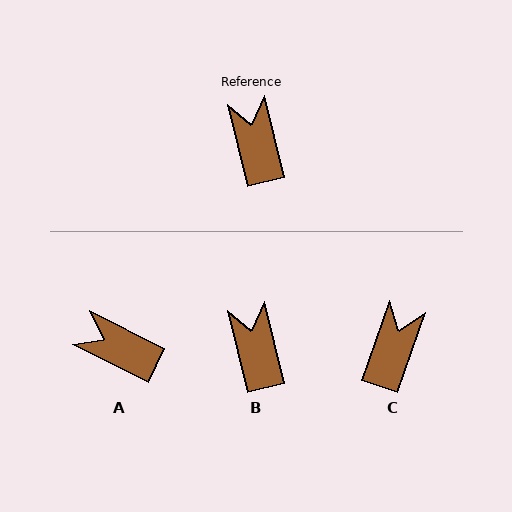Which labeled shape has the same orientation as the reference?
B.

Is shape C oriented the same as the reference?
No, it is off by about 33 degrees.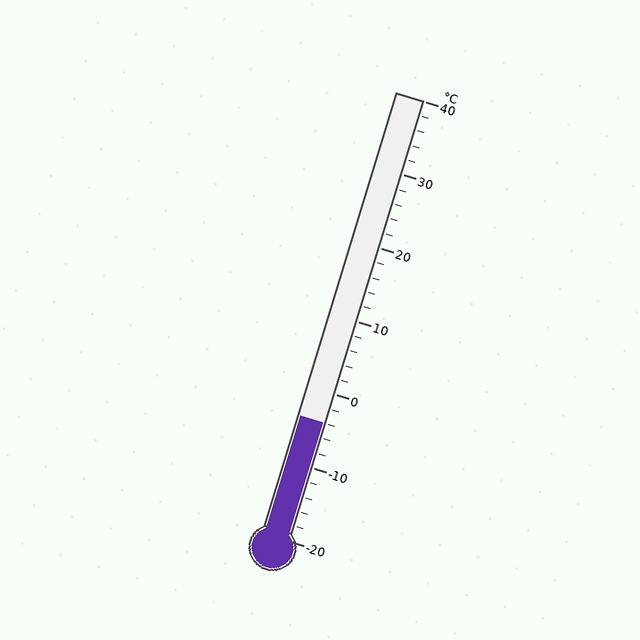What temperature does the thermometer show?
The thermometer shows approximately -4°C.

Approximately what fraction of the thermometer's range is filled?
The thermometer is filled to approximately 25% of its range.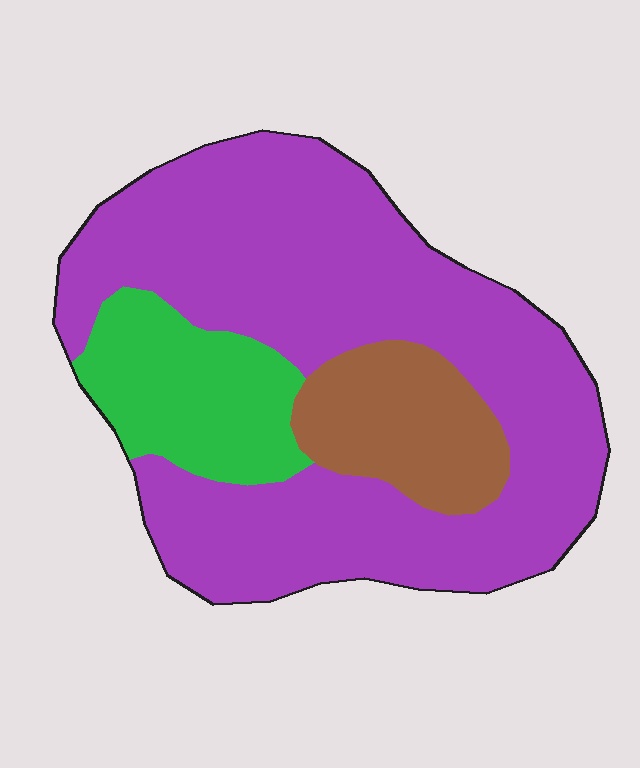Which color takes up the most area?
Purple, at roughly 70%.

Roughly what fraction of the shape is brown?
Brown covers 14% of the shape.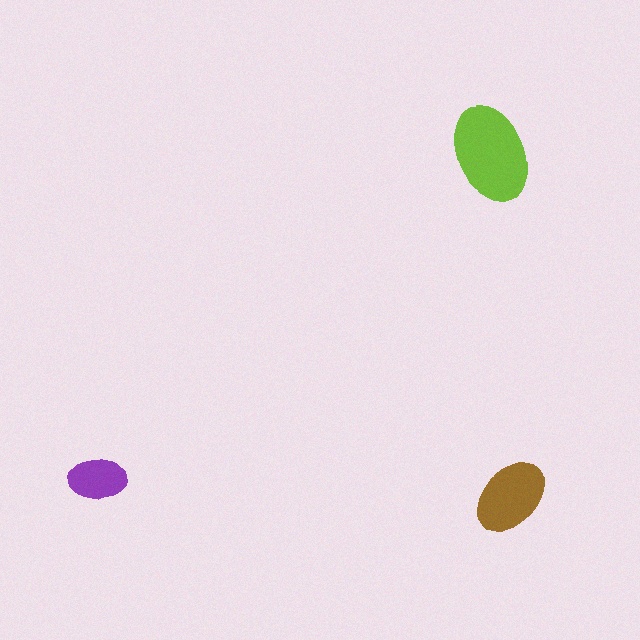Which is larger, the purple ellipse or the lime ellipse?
The lime one.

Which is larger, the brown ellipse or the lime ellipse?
The lime one.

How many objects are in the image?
There are 3 objects in the image.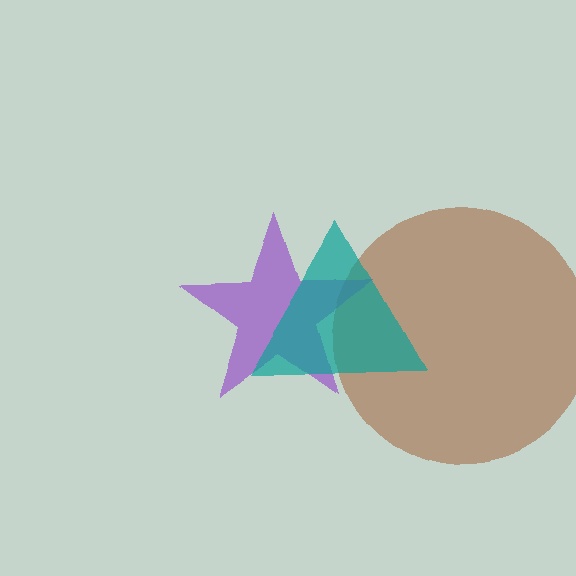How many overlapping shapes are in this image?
There are 3 overlapping shapes in the image.